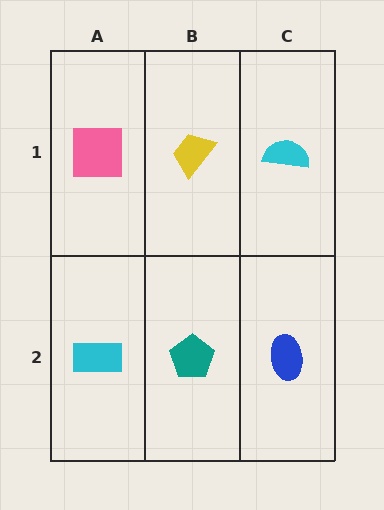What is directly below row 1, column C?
A blue ellipse.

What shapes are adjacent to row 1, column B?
A teal pentagon (row 2, column B), a pink square (row 1, column A), a cyan semicircle (row 1, column C).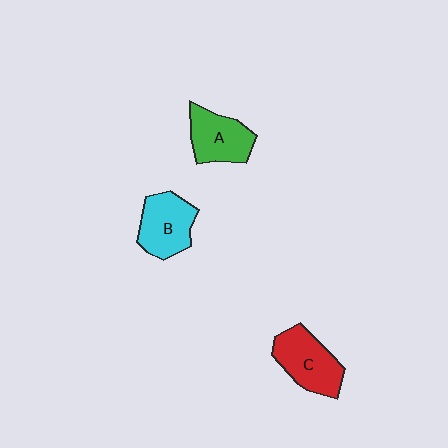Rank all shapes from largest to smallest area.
From largest to smallest: C (red), B (cyan), A (green).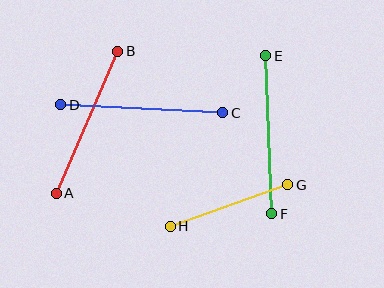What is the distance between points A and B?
The distance is approximately 155 pixels.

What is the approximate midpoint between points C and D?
The midpoint is at approximately (142, 109) pixels.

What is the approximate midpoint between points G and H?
The midpoint is at approximately (229, 206) pixels.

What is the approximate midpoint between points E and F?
The midpoint is at approximately (269, 135) pixels.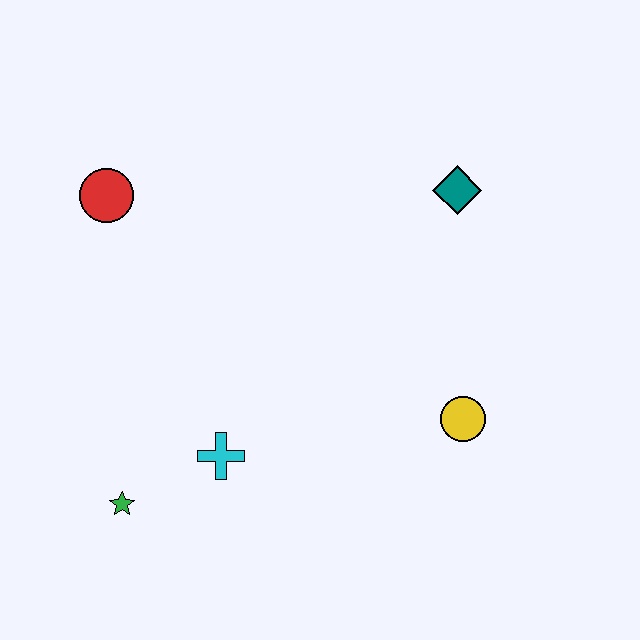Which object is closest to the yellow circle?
The teal diamond is closest to the yellow circle.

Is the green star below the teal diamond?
Yes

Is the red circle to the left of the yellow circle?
Yes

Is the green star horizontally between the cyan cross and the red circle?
Yes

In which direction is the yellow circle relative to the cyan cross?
The yellow circle is to the right of the cyan cross.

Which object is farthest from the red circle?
The yellow circle is farthest from the red circle.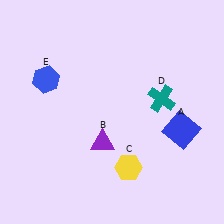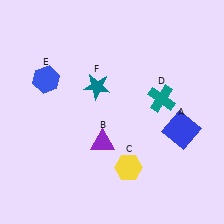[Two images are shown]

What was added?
A teal star (F) was added in Image 2.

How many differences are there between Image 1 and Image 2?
There is 1 difference between the two images.